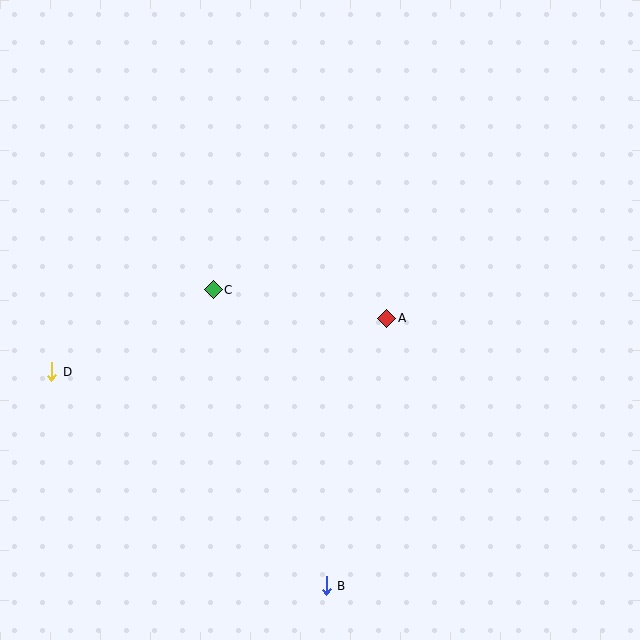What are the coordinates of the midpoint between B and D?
The midpoint between B and D is at (189, 479).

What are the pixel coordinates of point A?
Point A is at (387, 318).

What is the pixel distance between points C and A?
The distance between C and A is 176 pixels.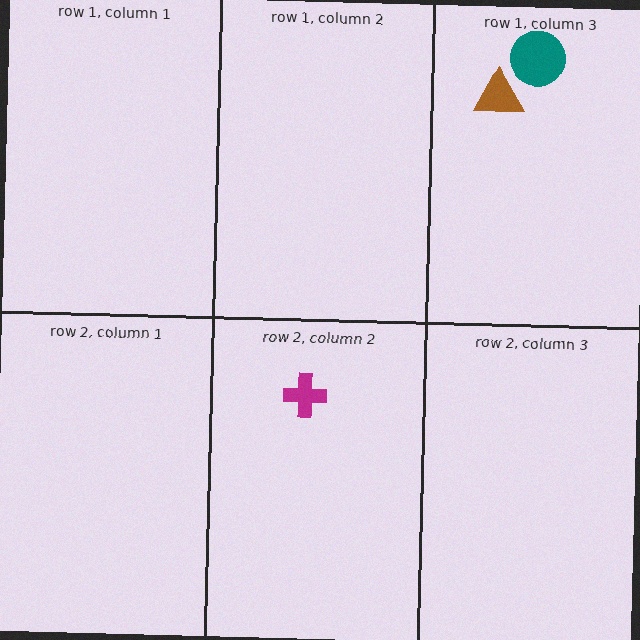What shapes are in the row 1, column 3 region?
The brown triangle, the teal circle.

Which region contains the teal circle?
The row 1, column 3 region.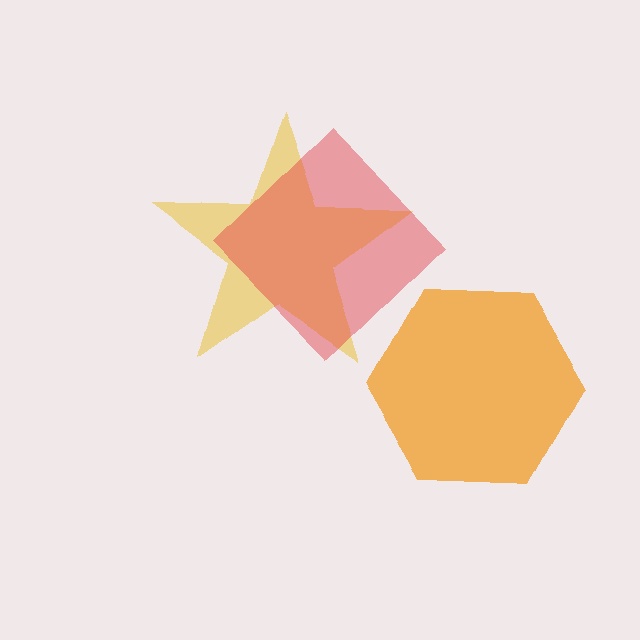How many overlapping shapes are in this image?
There are 3 overlapping shapes in the image.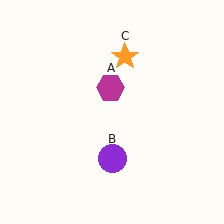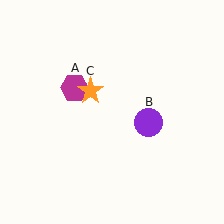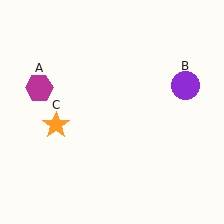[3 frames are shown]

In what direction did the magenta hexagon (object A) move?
The magenta hexagon (object A) moved left.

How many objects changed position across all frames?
3 objects changed position: magenta hexagon (object A), purple circle (object B), orange star (object C).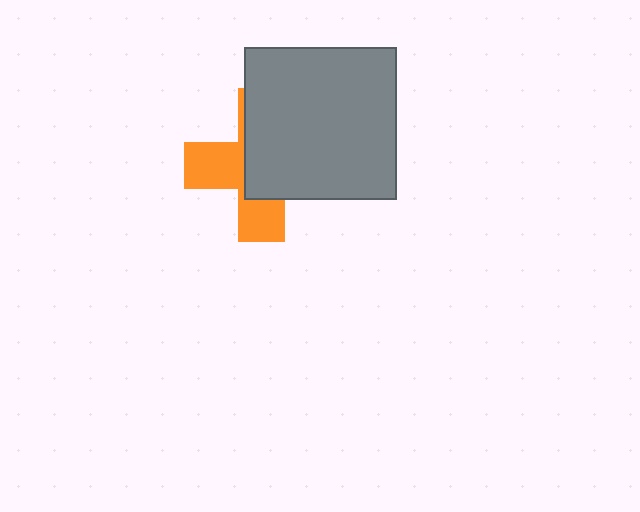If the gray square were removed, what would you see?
You would see the complete orange cross.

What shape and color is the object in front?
The object in front is a gray square.